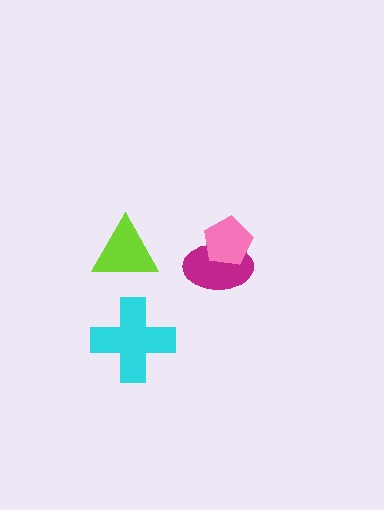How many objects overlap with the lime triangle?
0 objects overlap with the lime triangle.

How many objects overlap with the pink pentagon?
1 object overlaps with the pink pentagon.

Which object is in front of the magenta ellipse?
The pink pentagon is in front of the magenta ellipse.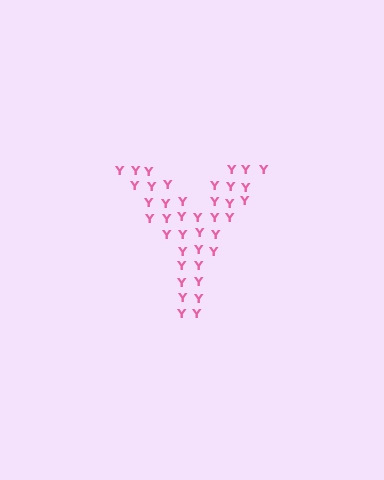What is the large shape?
The large shape is the letter Y.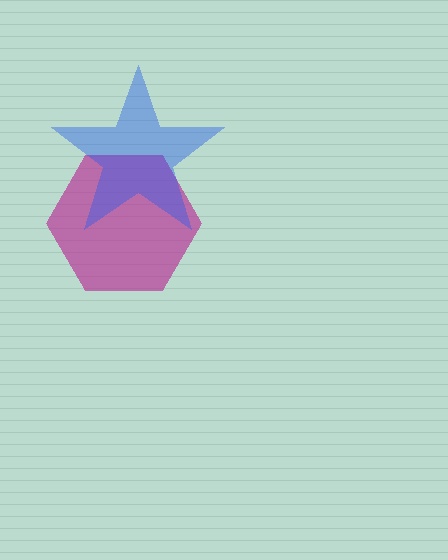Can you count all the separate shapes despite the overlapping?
Yes, there are 2 separate shapes.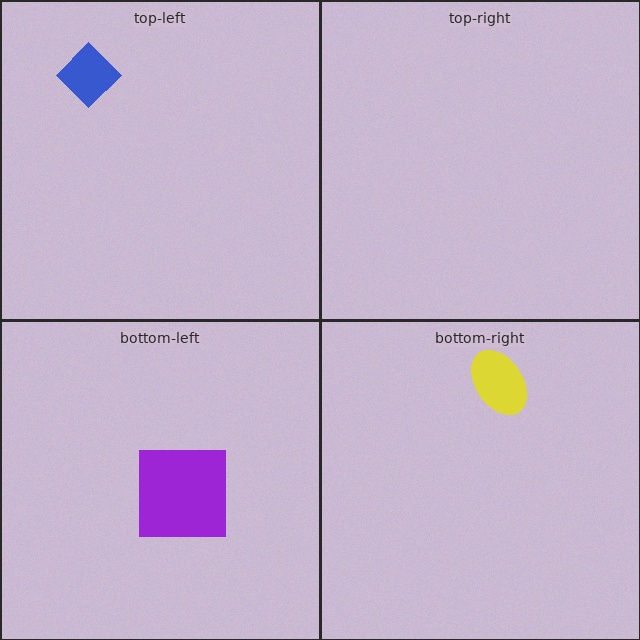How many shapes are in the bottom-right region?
1.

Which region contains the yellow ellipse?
The bottom-right region.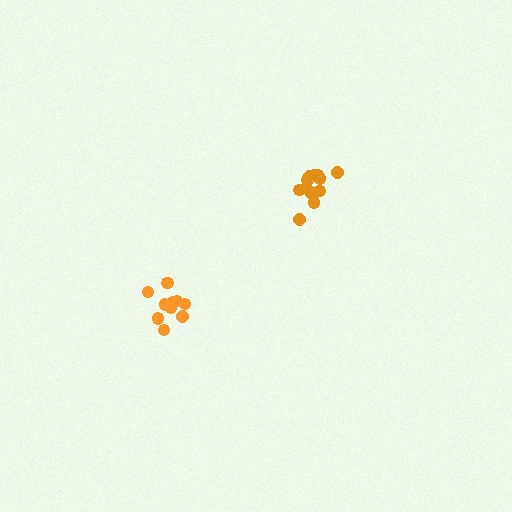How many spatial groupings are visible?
There are 2 spatial groupings.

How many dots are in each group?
Group 1: 10 dots, Group 2: 12 dots (22 total).